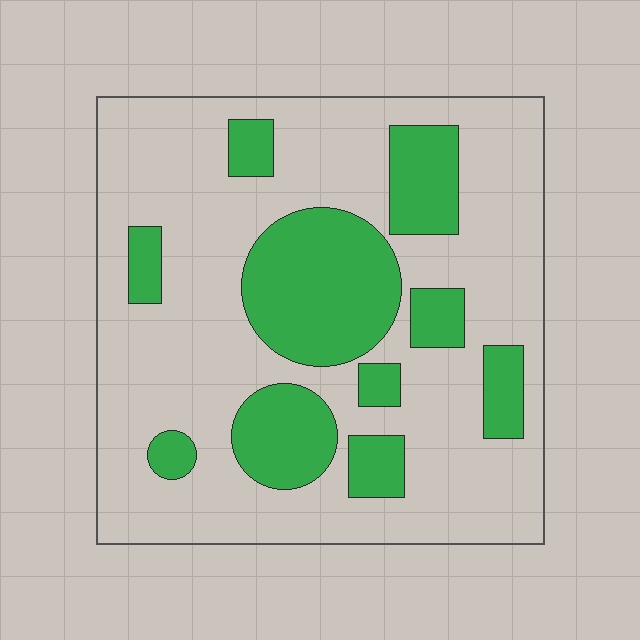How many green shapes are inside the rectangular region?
10.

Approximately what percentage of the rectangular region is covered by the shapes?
Approximately 30%.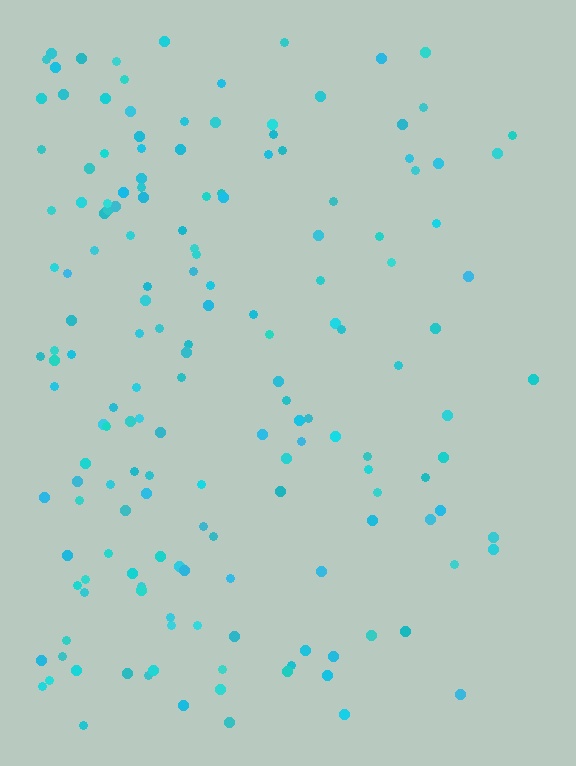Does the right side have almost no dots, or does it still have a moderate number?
Still a moderate number, just noticeably fewer than the left.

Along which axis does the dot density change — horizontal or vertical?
Horizontal.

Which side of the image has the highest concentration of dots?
The left.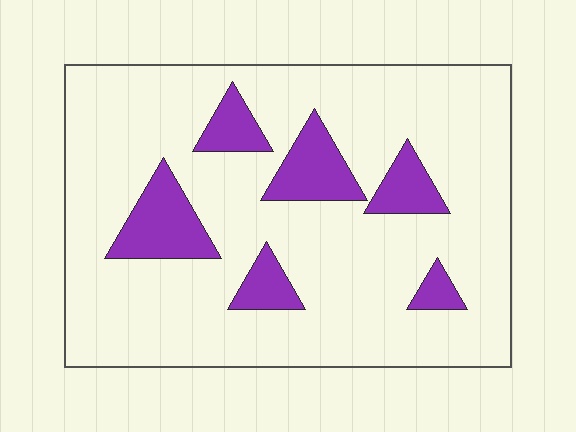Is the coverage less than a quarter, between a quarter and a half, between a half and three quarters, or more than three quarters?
Less than a quarter.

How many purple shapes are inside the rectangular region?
6.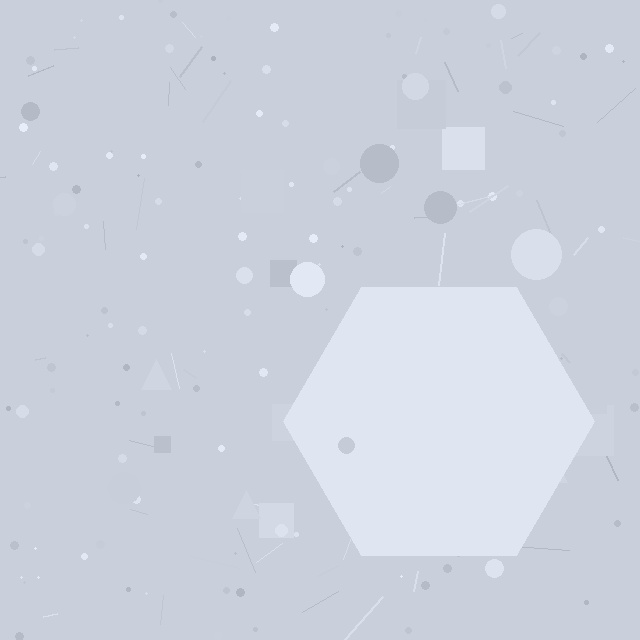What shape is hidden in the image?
A hexagon is hidden in the image.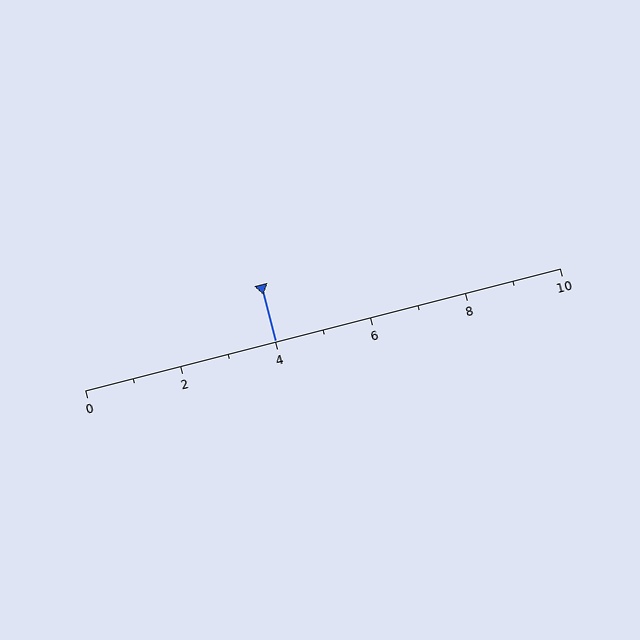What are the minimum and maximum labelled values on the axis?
The axis runs from 0 to 10.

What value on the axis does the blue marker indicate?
The marker indicates approximately 4.